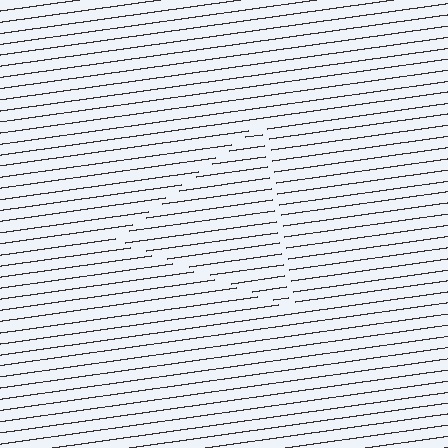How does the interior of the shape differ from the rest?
The interior of the shape contains the same grating, shifted by half a period — the contour is defined by the phase discontinuity where line-ends from the inner and outer gratings abut.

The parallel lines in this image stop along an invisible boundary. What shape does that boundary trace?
An illusory triangle. The interior of the shape contains the same grating, shifted by half a period — the contour is defined by the phase discontinuity where line-ends from the inner and outer gratings abut.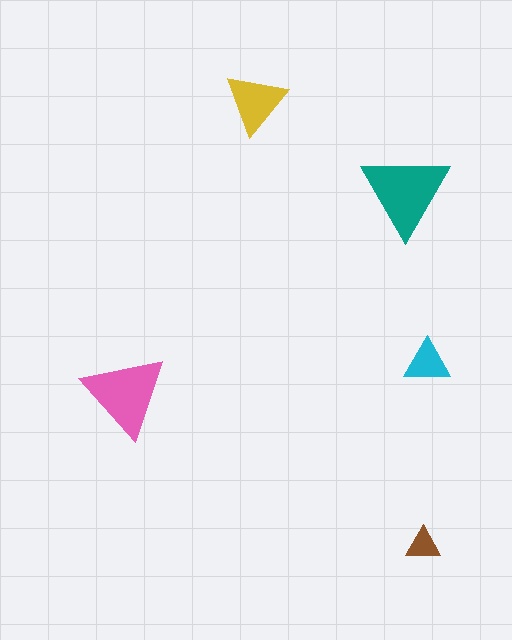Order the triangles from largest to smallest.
the teal one, the pink one, the yellow one, the cyan one, the brown one.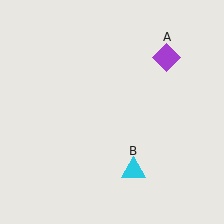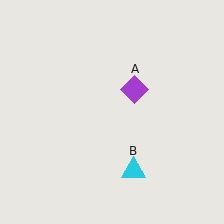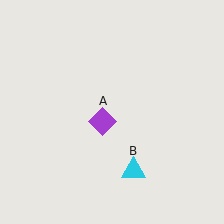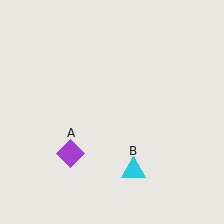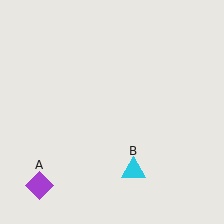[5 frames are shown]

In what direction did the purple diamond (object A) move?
The purple diamond (object A) moved down and to the left.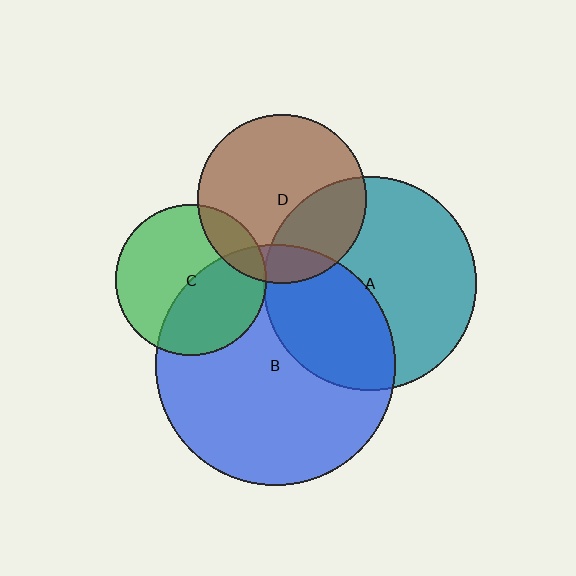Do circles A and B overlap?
Yes.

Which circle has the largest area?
Circle B (blue).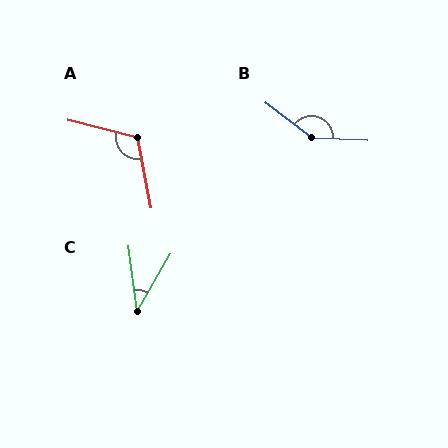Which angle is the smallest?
C, at approximately 38 degrees.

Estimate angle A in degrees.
Approximately 115 degrees.